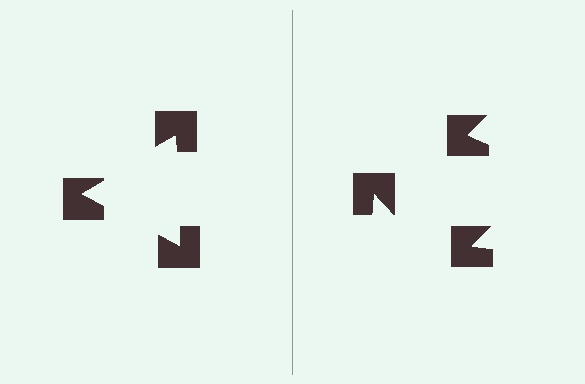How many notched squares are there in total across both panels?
6 — 3 on each side.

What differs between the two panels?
The notched squares are positioned identically on both sides; only the wedge orientations differ. On the left they align to a triangle; on the right they are misaligned.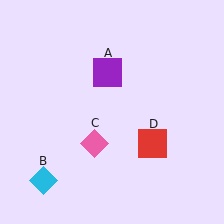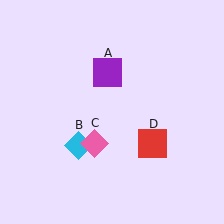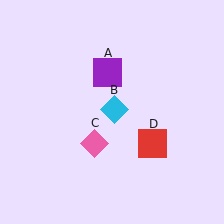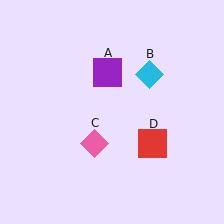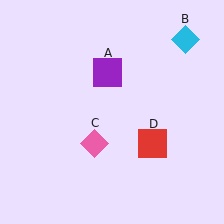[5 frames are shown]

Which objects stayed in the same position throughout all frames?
Purple square (object A) and pink diamond (object C) and red square (object D) remained stationary.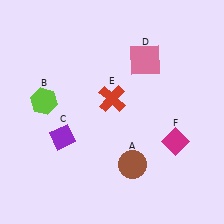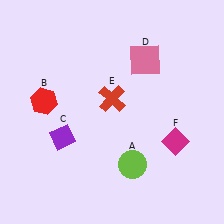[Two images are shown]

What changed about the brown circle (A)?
In Image 1, A is brown. In Image 2, it changed to lime.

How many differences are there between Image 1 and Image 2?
There are 2 differences between the two images.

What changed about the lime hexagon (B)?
In Image 1, B is lime. In Image 2, it changed to red.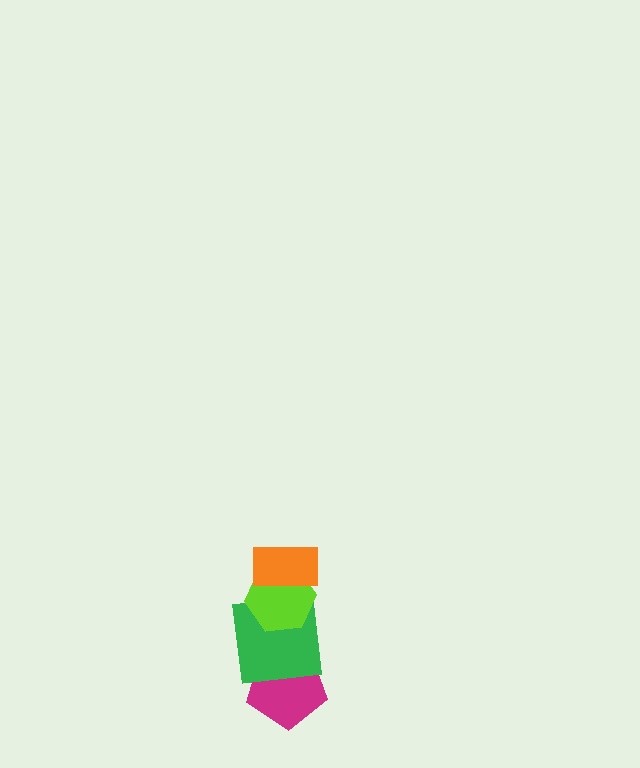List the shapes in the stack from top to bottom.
From top to bottom: the orange rectangle, the lime hexagon, the green square, the magenta pentagon.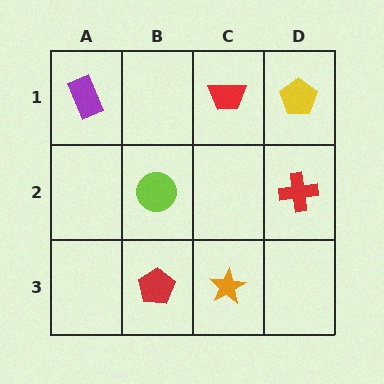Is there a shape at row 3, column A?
No, that cell is empty.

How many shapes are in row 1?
3 shapes.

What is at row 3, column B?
A red pentagon.